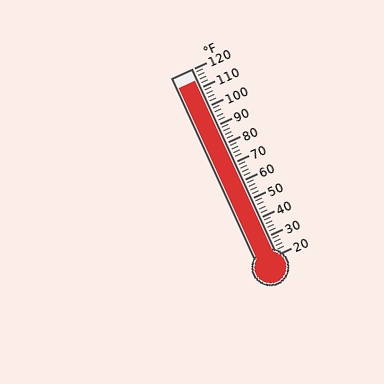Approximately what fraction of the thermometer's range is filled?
The thermometer is filled to approximately 95% of its range.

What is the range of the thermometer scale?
The thermometer scale ranges from 20°F to 120°F.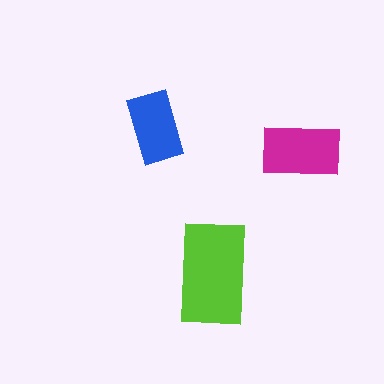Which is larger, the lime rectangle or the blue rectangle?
The lime one.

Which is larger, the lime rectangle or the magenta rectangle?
The lime one.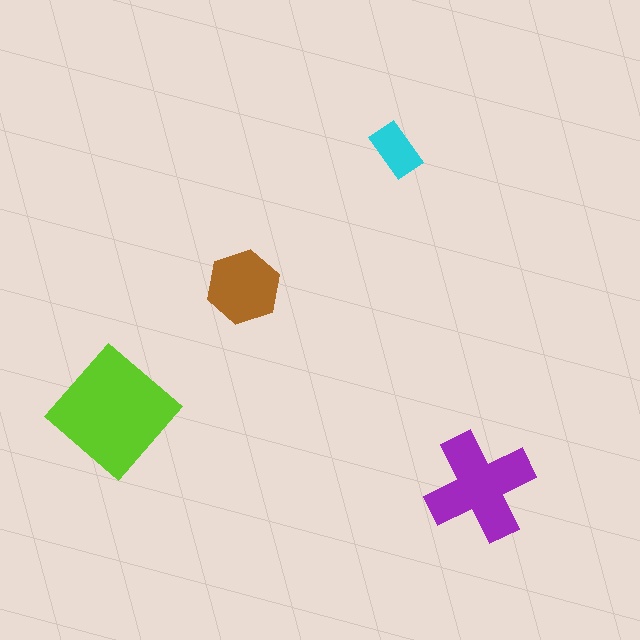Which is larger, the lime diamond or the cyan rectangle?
The lime diamond.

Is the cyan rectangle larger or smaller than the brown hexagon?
Smaller.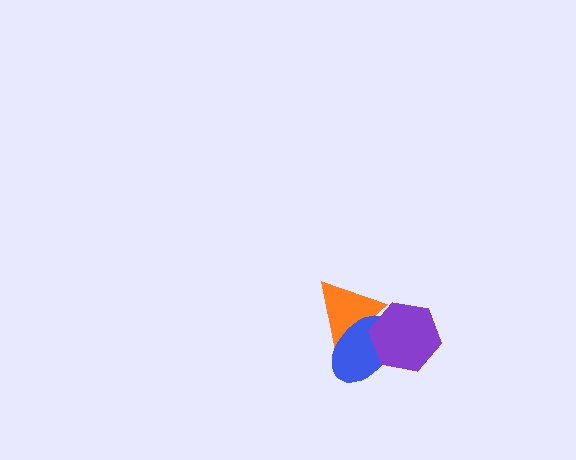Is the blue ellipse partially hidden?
Yes, it is partially covered by another shape.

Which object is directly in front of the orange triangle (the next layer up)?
The blue ellipse is directly in front of the orange triangle.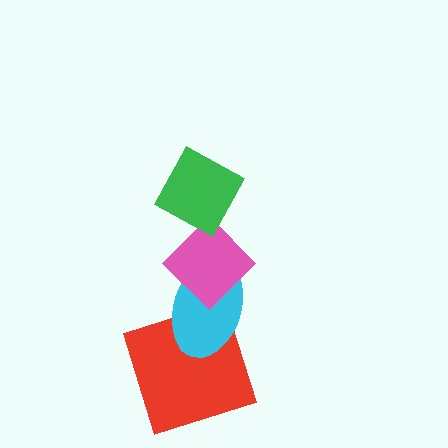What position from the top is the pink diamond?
The pink diamond is 2nd from the top.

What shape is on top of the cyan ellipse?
The pink diamond is on top of the cyan ellipse.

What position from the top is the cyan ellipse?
The cyan ellipse is 3rd from the top.